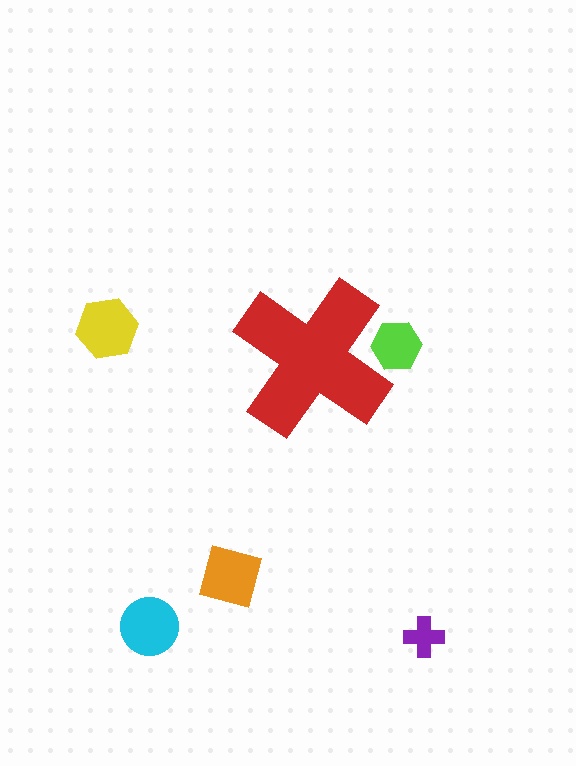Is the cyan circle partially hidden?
No, the cyan circle is fully visible.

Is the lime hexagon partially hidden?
Yes, the lime hexagon is partially hidden behind the red cross.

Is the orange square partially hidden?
No, the orange square is fully visible.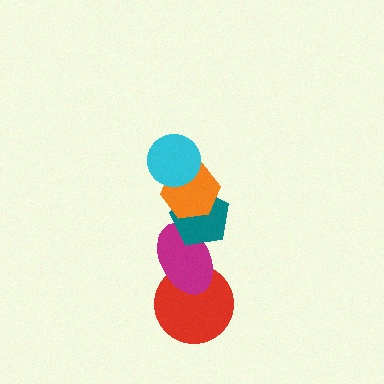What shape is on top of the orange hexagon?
The cyan circle is on top of the orange hexagon.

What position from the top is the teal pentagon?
The teal pentagon is 3rd from the top.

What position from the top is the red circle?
The red circle is 5th from the top.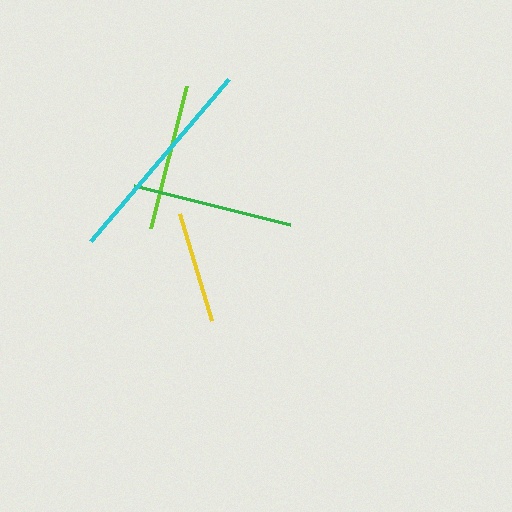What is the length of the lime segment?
The lime segment is approximately 147 pixels long.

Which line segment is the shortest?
The yellow line is the shortest at approximately 113 pixels.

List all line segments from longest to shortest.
From longest to shortest: cyan, green, lime, yellow.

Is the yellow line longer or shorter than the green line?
The green line is longer than the yellow line.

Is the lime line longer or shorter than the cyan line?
The cyan line is longer than the lime line.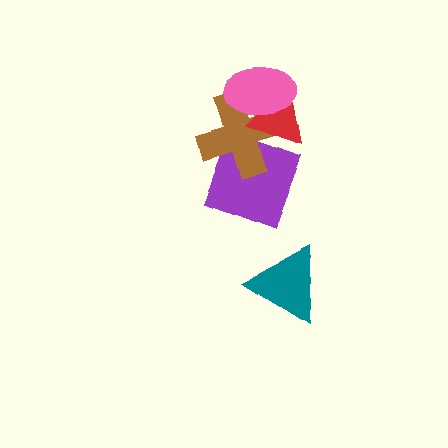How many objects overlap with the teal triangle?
0 objects overlap with the teal triangle.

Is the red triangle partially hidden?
Yes, it is partially covered by another shape.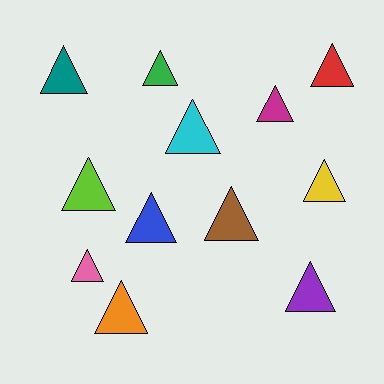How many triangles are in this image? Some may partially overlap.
There are 12 triangles.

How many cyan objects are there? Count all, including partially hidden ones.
There is 1 cyan object.